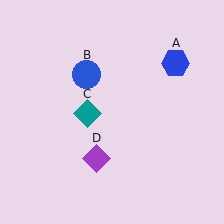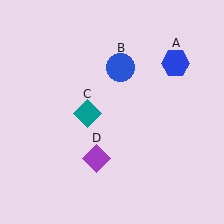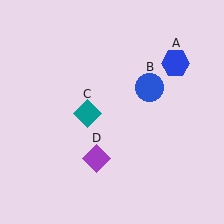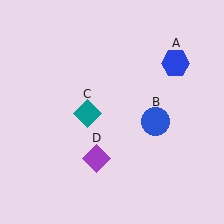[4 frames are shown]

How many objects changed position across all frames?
1 object changed position: blue circle (object B).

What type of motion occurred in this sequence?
The blue circle (object B) rotated clockwise around the center of the scene.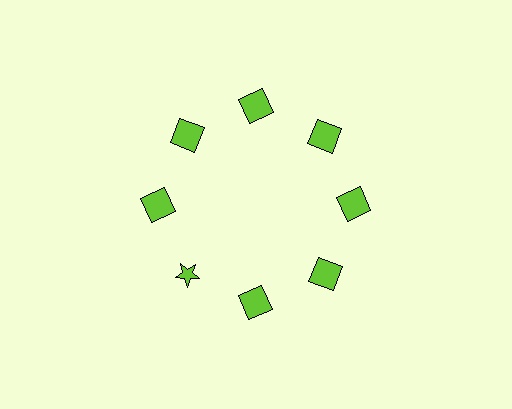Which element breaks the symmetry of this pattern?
The lime star at roughly the 8 o'clock position breaks the symmetry. All other shapes are lime squares.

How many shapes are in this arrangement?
There are 8 shapes arranged in a ring pattern.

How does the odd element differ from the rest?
It has a different shape: star instead of square.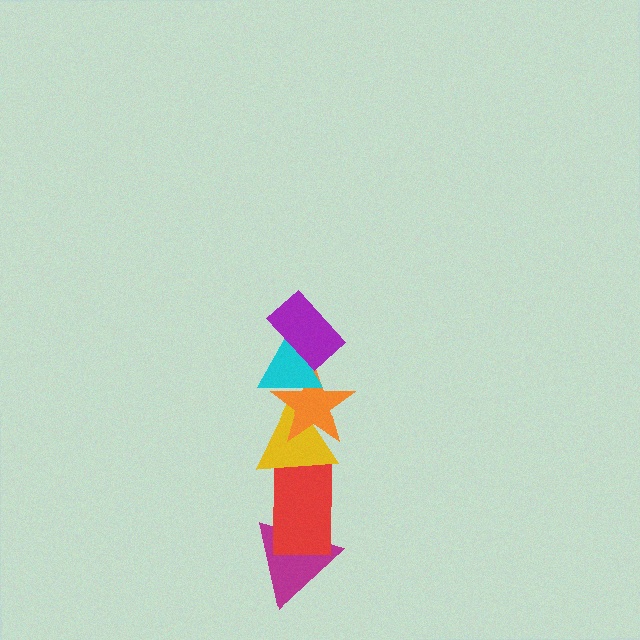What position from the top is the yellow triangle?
The yellow triangle is 4th from the top.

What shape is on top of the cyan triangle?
The purple rectangle is on top of the cyan triangle.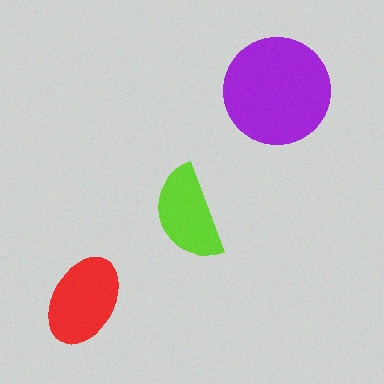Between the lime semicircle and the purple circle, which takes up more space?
The purple circle.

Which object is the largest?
The purple circle.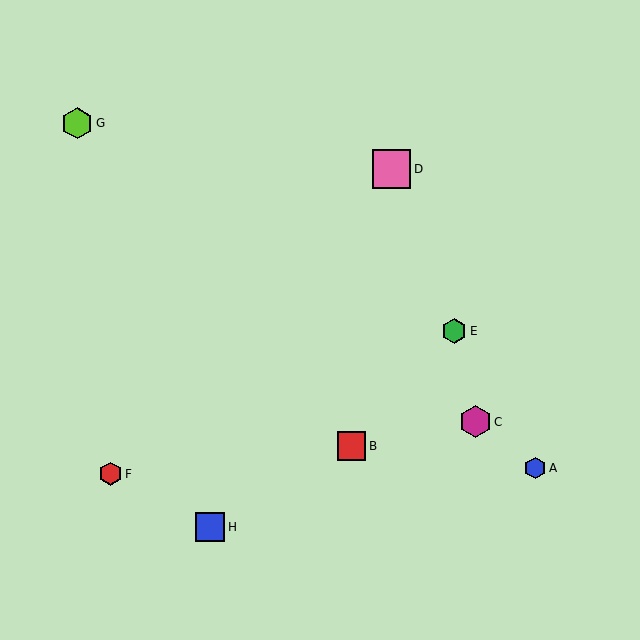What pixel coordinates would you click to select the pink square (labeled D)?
Click at (392, 169) to select the pink square D.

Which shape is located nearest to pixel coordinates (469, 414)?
The magenta hexagon (labeled C) at (475, 422) is nearest to that location.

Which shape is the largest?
The pink square (labeled D) is the largest.